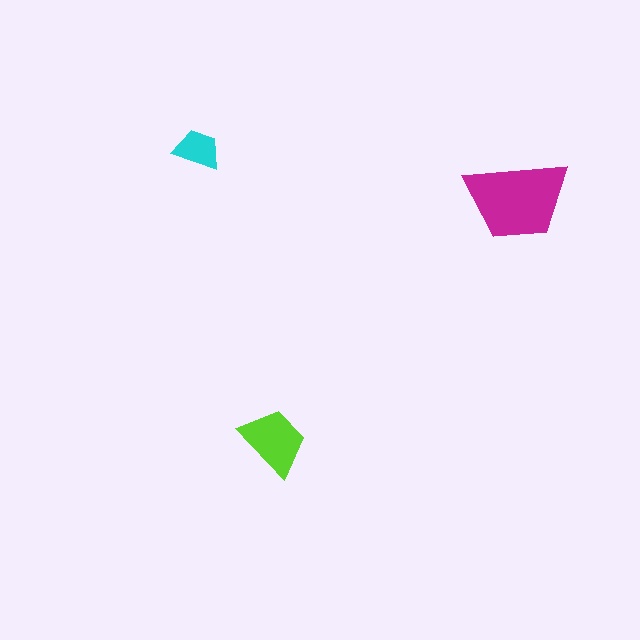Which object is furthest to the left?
The cyan trapezoid is leftmost.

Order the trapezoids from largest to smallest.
the magenta one, the lime one, the cyan one.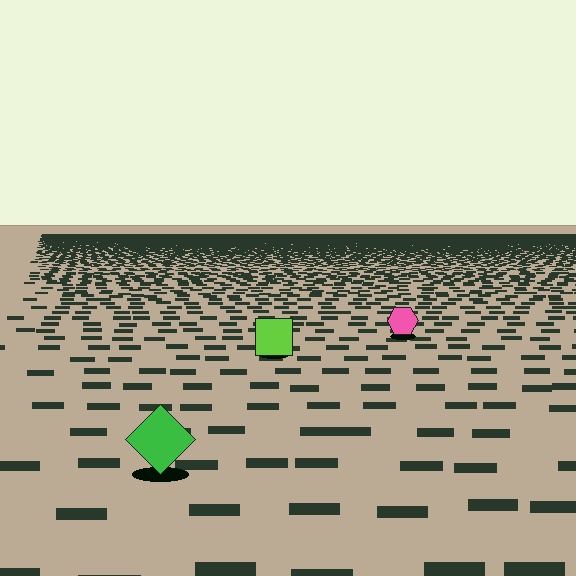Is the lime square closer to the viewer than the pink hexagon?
Yes. The lime square is closer — you can tell from the texture gradient: the ground texture is coarser near it.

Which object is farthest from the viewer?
The pink hexagon is farthest from the viewer. It appears smaller and the ground texture around it is denser.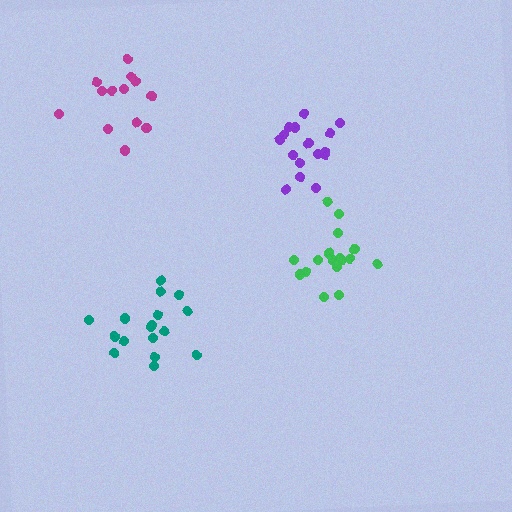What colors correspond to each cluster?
The clusters are colored: purple, teal, green, magenta.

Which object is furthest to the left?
The magenta cluster is leftmost.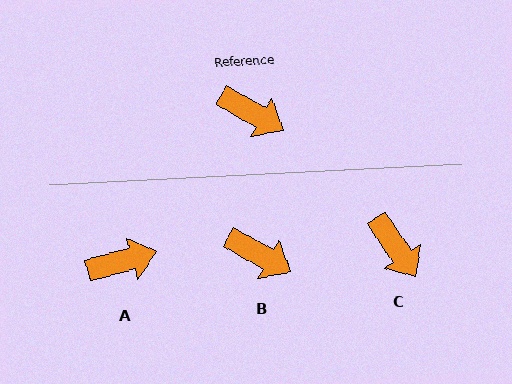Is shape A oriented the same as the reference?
No, it is off by about 44 degrees.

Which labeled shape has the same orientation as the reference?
B.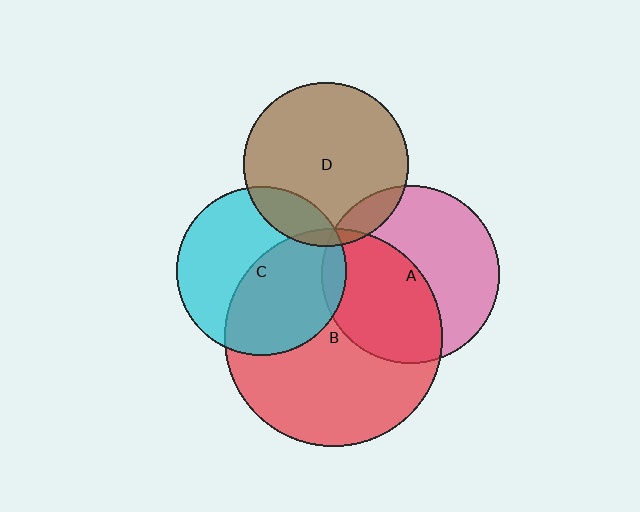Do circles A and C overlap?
Yes.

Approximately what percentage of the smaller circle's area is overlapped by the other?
Approximately 5%.